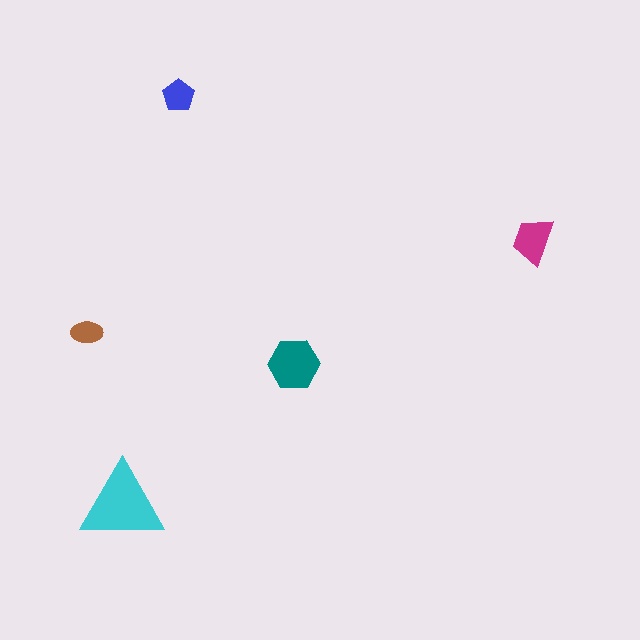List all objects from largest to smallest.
The cyan triangle, the teal hexagon, the magenta trapezoid, the blue pentagon, the brown ellipse.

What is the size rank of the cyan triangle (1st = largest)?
1st.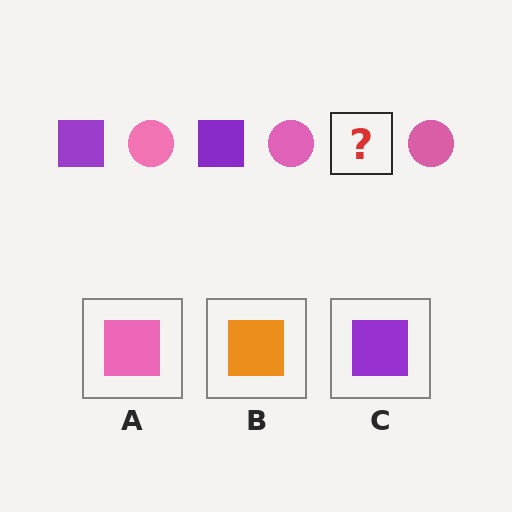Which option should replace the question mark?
Option C.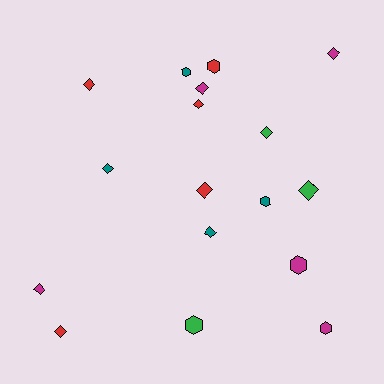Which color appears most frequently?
Red, with 5 objects.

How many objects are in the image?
There are 17 objects.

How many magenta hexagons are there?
There are 2 magenta hexagons.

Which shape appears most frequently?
Diamond, with 11 objects.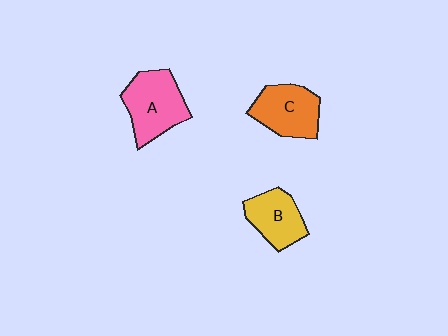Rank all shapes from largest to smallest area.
From largest to smallest: A (pink), C (orange), B (yellow).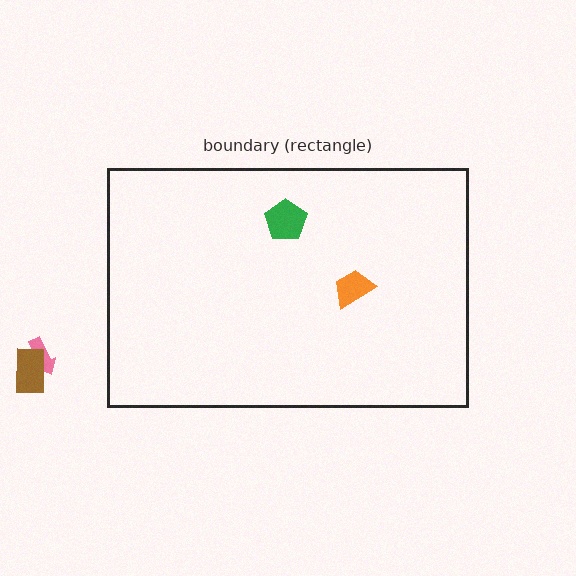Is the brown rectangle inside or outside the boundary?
Outside.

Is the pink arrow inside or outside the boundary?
Outside.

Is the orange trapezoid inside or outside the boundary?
Inside.